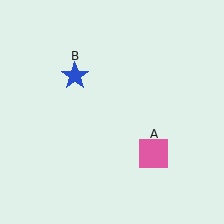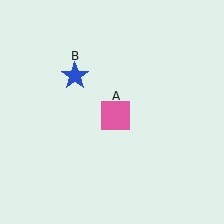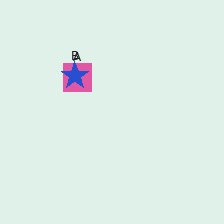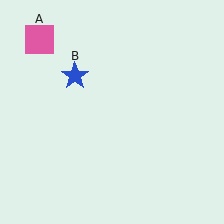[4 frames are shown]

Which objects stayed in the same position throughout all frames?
Blue star (object B) remained stationary.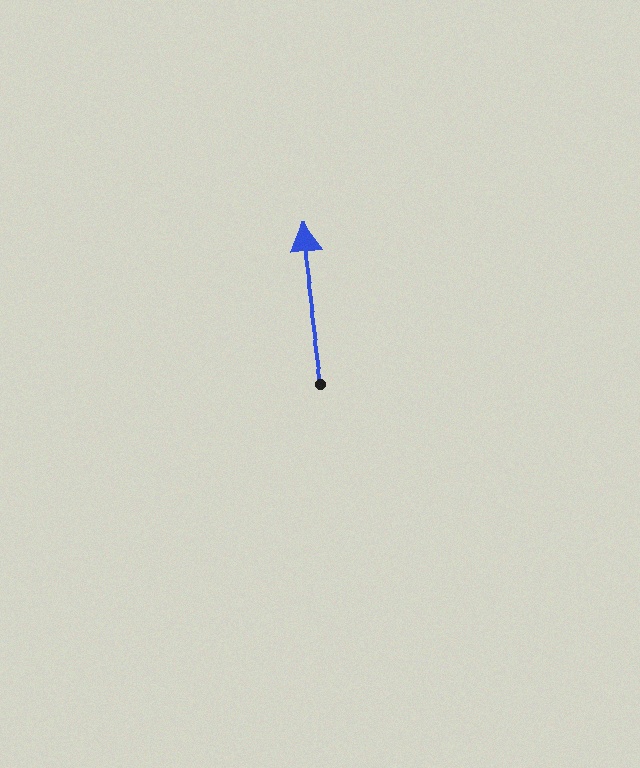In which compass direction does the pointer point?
North.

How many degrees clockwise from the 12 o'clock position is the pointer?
Approximately 352 degrees.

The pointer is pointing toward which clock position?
Roughly 12 o'clock.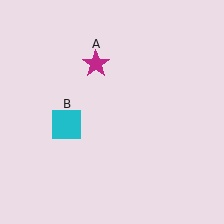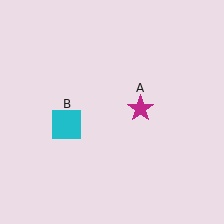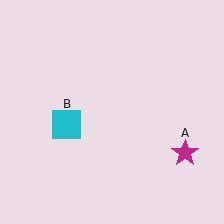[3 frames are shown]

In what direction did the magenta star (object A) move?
The magenta star (object A) moved down and to the right.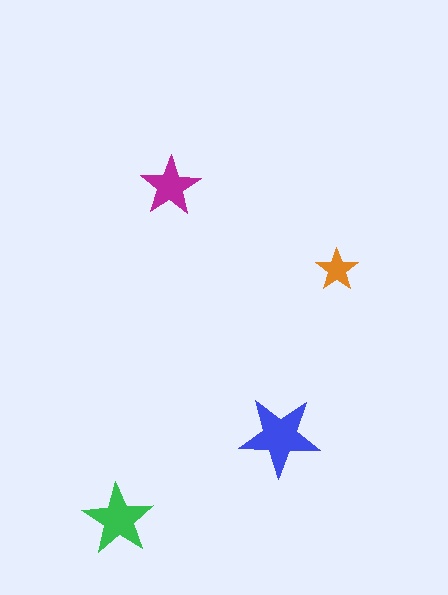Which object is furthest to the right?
The orange star is rightmost.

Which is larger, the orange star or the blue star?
The blue one.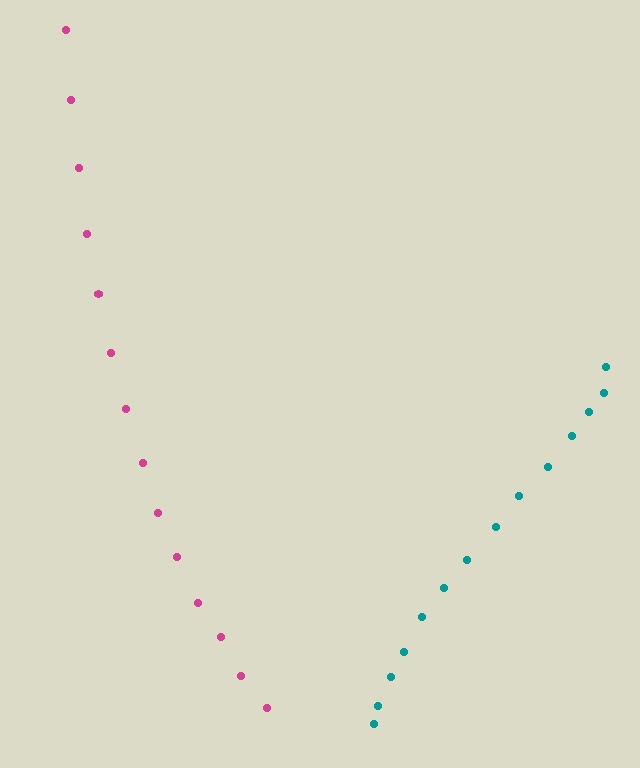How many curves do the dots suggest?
There are 2 distinct paths.